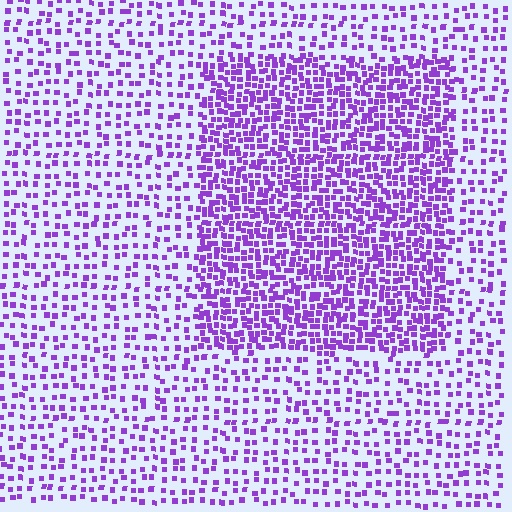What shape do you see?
I see a rectangle.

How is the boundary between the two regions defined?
The boundary is defined by a change in element density (approximately 2.2x ratio). All elements are the same color, size, and shape.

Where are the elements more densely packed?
The elements are more densely packed inside the rectangle boundary.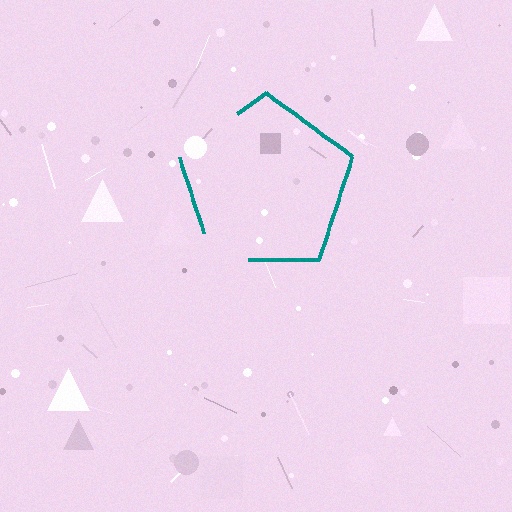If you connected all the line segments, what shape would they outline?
They would outline a pentagon.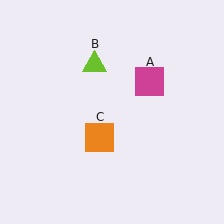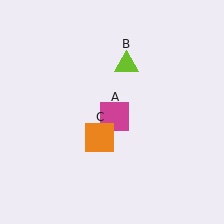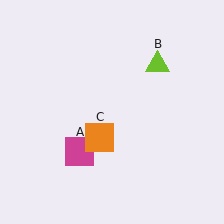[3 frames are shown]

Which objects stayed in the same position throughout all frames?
Orange square (object C) remained stationary.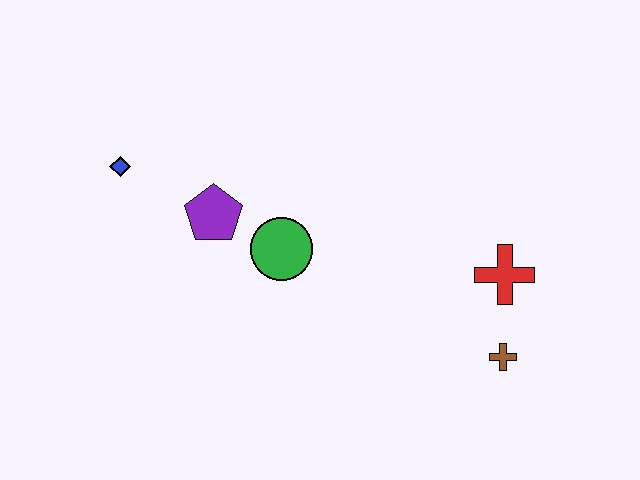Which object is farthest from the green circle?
The brown cross is farthest from the green circle.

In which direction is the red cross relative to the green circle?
The red cross is to the right of the green circle.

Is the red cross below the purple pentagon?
Yes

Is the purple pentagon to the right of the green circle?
No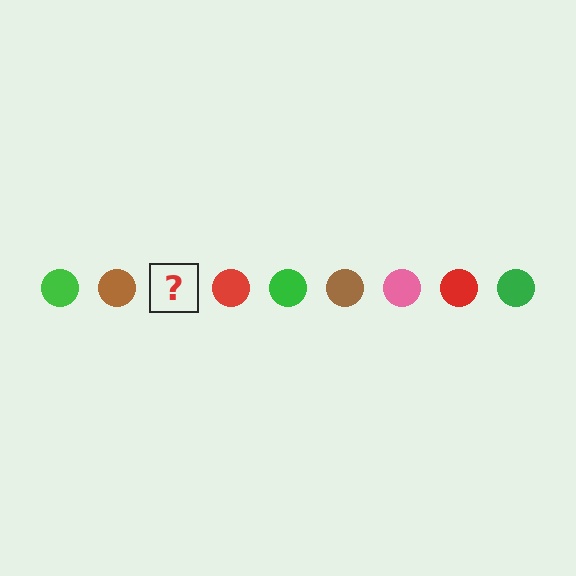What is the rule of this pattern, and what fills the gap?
The rule is that the pattern cycles through green, brown, pink, red circles. The gap should be filled with a pink circle.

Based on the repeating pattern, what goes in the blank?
The blank should be a pink circle.